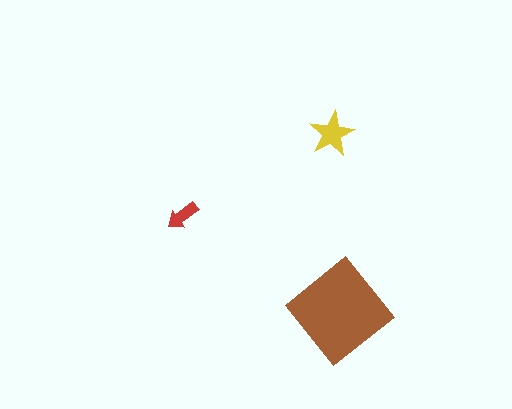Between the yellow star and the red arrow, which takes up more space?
The yellow star.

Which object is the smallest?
The red arrow.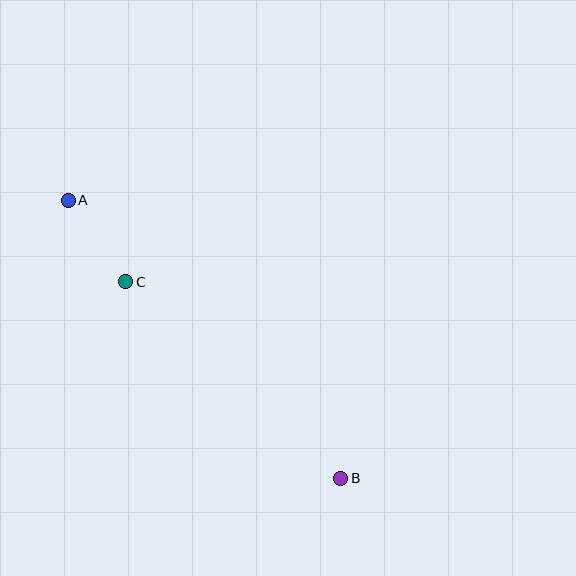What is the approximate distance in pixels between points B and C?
The distance between B and C is approximately 292 pixels.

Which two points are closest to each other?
Points A and C are closest to each other.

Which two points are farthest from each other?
Points A and B are farthest from each other.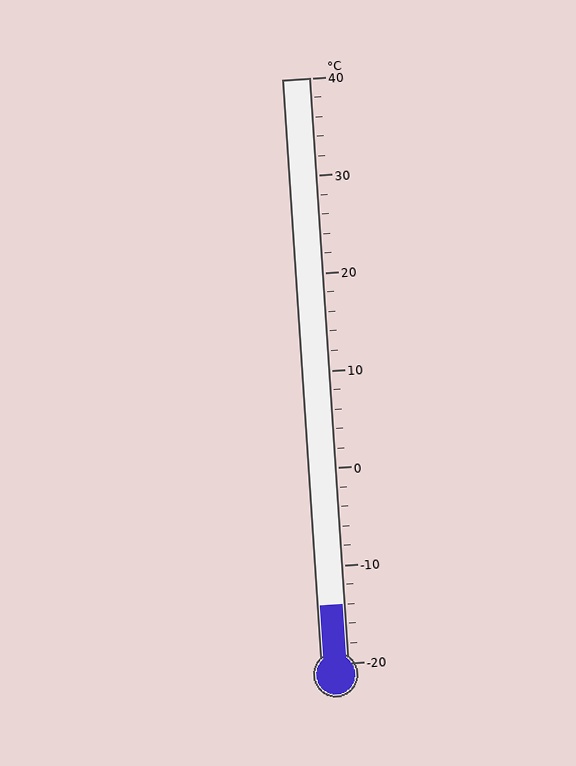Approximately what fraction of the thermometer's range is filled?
The thermometer is filled to approximately 10% of its range.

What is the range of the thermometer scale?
The thermometer scale ranges from -20°C to 40°C.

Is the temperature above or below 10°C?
The temperature is below 10°C.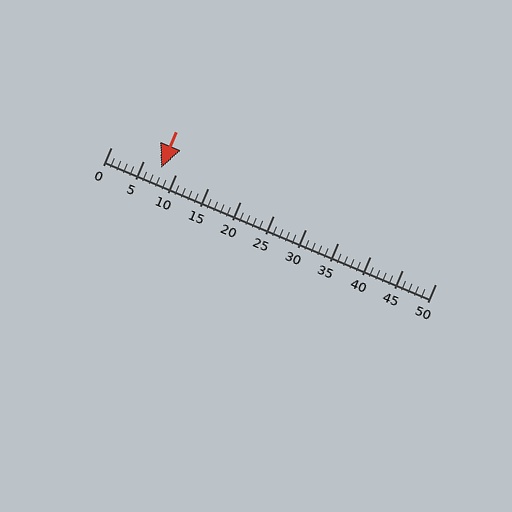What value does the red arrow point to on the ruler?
The red arrow points to approximately 8.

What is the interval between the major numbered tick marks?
The major tick marks are spaced 5 units apart.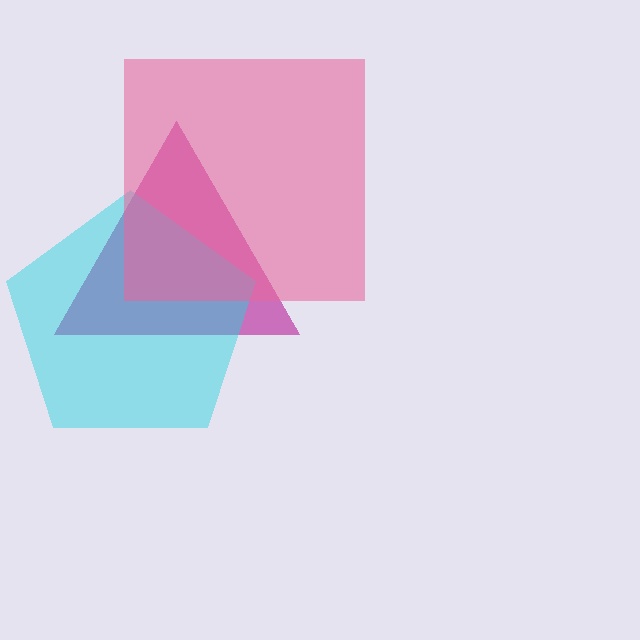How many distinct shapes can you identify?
There are 3 distinct shapes: a magenta triangle, a cyan pentagon, a pink square.